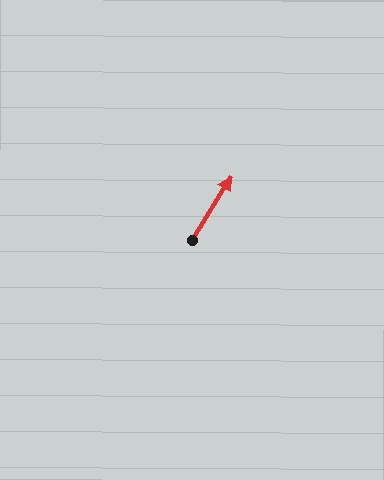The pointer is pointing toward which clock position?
Roughly 1 o'clock.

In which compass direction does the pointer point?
Northeast.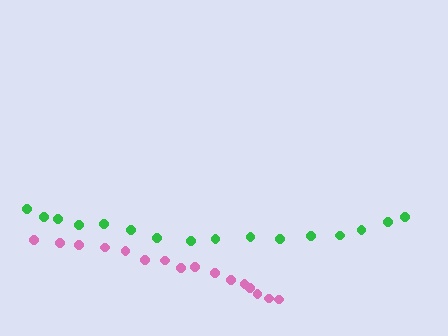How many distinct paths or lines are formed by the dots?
There are 2 distinct paths.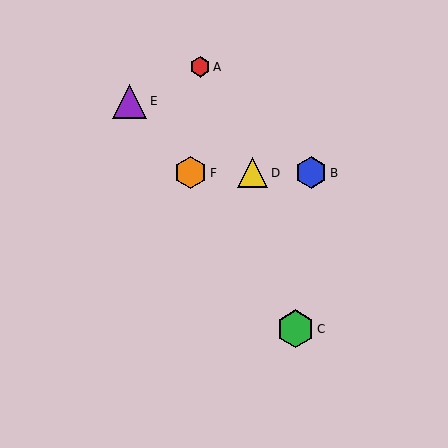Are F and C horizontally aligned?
No, F is at y≈173 and C is at y≈329.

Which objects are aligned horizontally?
Objects B, D, F are aligned horizontally.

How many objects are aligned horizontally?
3 objects (B, D, F) are aligned horizontally.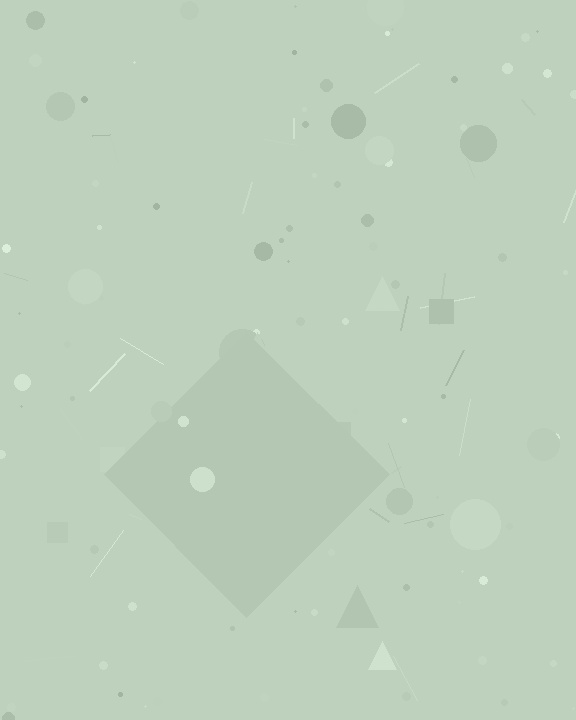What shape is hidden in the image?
A diamond is hidden in the image.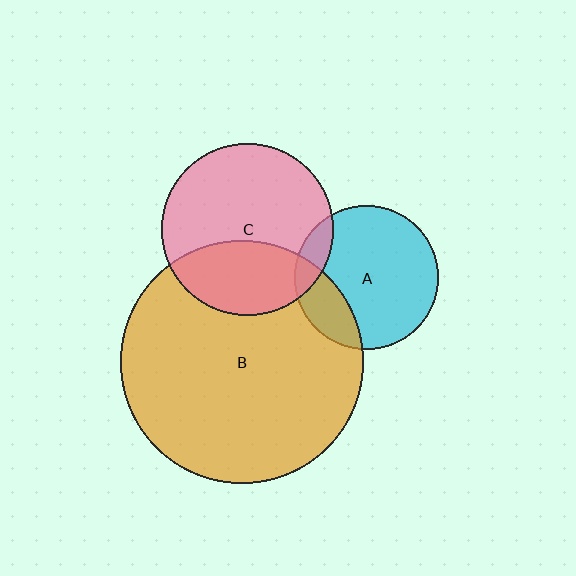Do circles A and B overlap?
Yes.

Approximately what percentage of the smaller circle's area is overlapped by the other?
Approximately 20%.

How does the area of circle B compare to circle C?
Approximately 2.0 times.